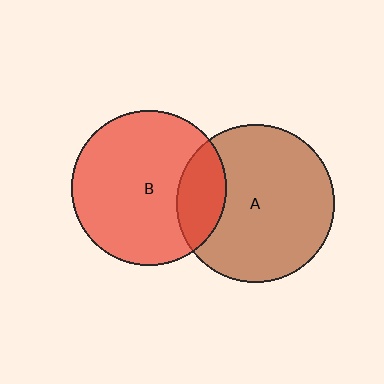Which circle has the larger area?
Circle A (brown).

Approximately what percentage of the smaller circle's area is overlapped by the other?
Approximately 20%.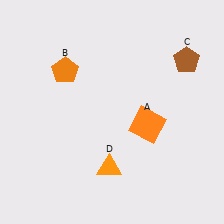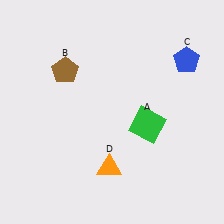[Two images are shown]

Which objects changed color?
A changed from orange to green. B changed from orange to brown. C changed from brown to blue.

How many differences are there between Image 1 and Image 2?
There are 3 differences between the two images.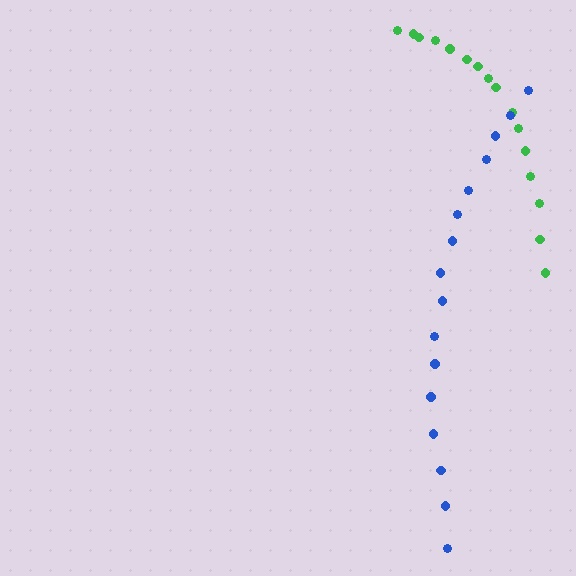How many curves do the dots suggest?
There are 2 distinct paths.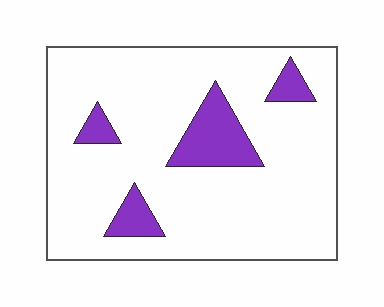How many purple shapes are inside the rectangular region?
4.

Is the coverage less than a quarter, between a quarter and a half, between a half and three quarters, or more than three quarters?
Less than a quarter.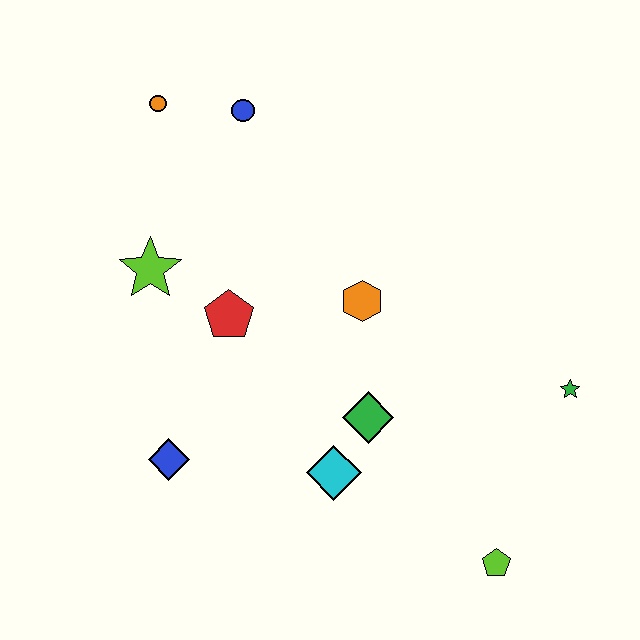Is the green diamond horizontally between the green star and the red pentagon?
Yes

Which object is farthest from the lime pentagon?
The orange circle is farthest from the lime pentagon.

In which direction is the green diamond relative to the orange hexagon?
The green diamond is below the orange hexagon.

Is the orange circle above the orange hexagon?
Yes